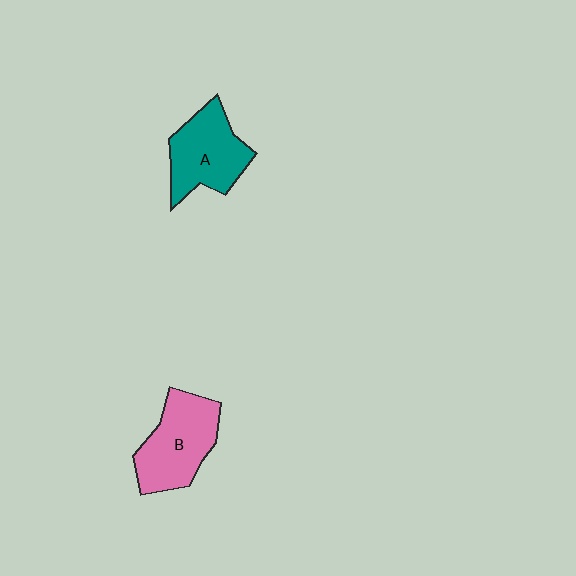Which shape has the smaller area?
Shape A (teal).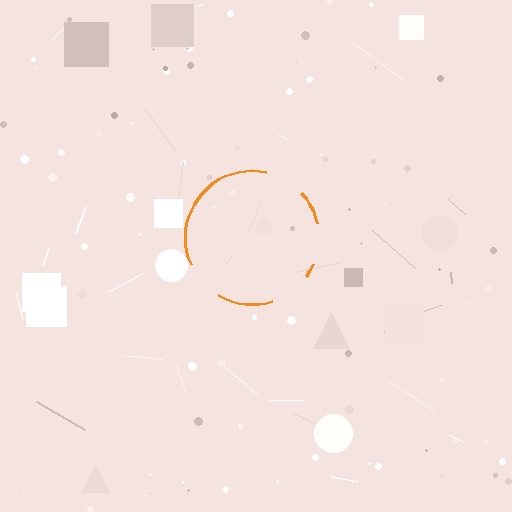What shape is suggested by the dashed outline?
The dashed outline suggests a circle.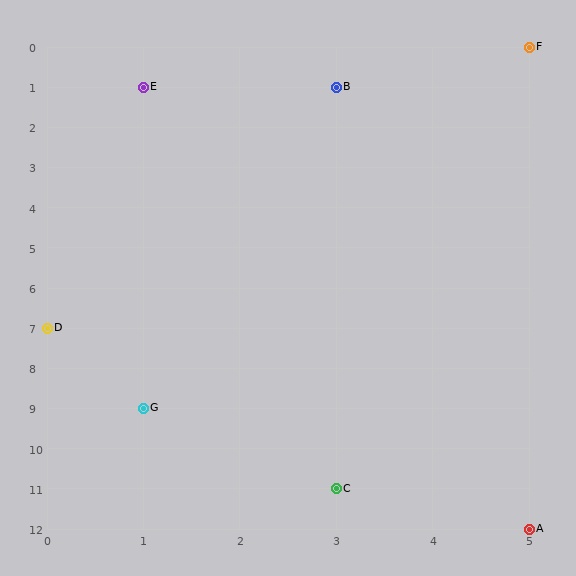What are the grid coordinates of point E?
Point E is at grid coordinates (1, 1).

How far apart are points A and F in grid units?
Points A and F are 12 rows apart.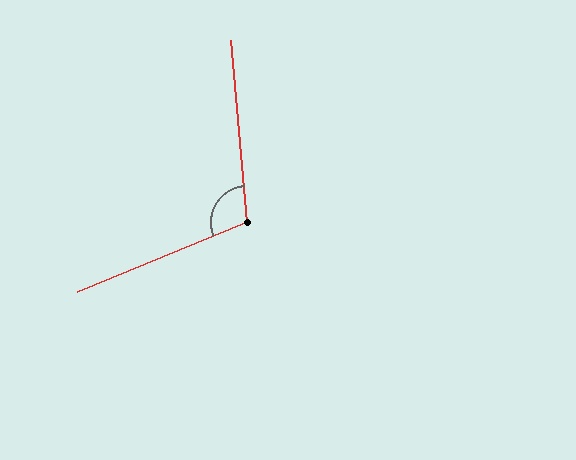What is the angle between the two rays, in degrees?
Approximately 108 degrees.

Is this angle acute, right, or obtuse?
It is obtuse.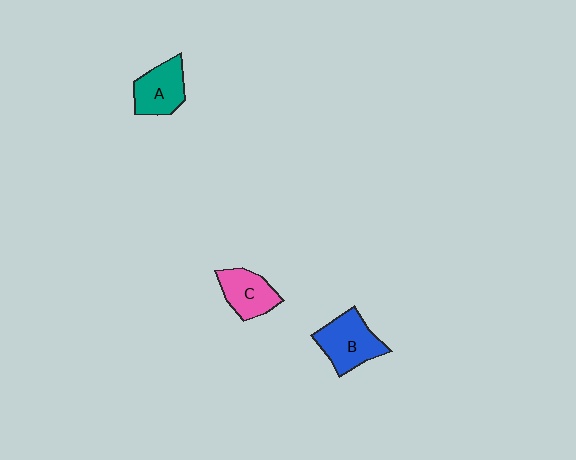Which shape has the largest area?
Shape B (blue).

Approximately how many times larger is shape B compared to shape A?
Approximately 1.2 times.